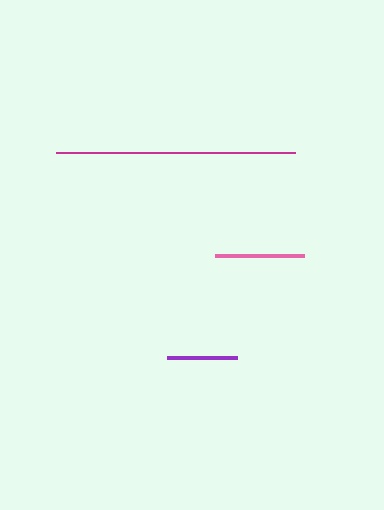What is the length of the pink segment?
The pink segment is approximately 89 pixels long.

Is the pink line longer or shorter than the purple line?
The pink line is longer than the purple line.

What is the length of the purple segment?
The purple segment is approximately 71 pixels long.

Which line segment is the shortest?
The purple line is the shortest at approximately 71 pixels.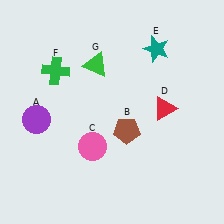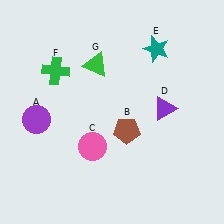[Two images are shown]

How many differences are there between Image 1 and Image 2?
There is 1 difference between the two images.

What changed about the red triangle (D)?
In Image 1, D is red. In Image 2, it changed to purple.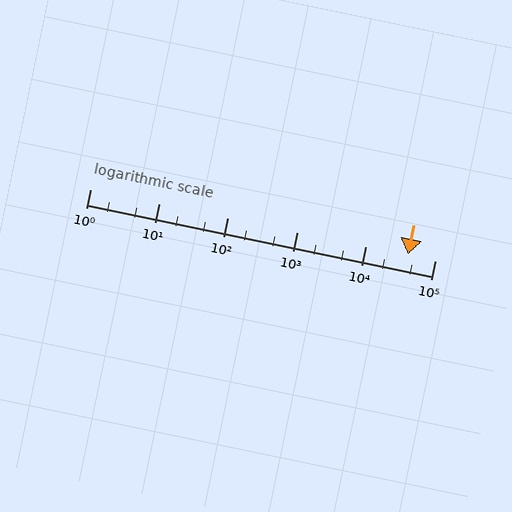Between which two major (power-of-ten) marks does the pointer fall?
The pointer is between 10000 and 100000.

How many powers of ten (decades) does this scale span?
The scale spans 5 decades, from 1 to 100000.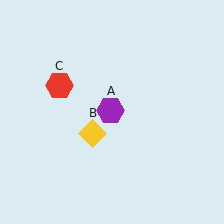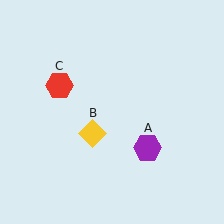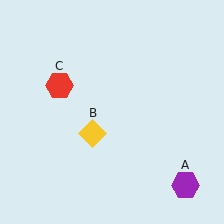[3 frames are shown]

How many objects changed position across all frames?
1 object changed position: purple hexagon (object A).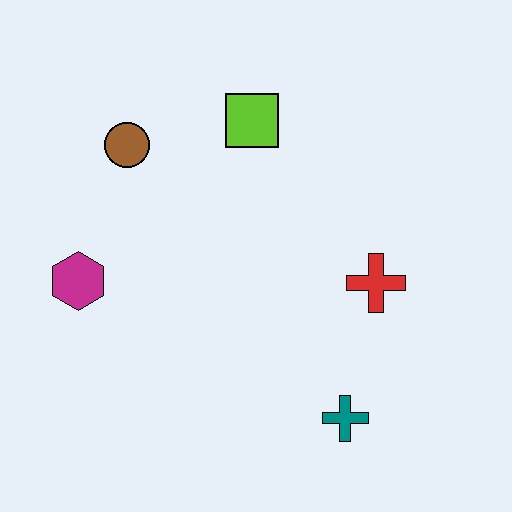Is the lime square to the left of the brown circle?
No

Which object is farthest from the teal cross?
The brown circle is farthest from the teal cross.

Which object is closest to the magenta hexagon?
The brown circle is closest to the magenta hexagon.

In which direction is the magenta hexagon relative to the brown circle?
The magenta hexagon is below the brown circle.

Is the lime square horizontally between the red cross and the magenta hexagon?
Yes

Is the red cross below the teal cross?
No